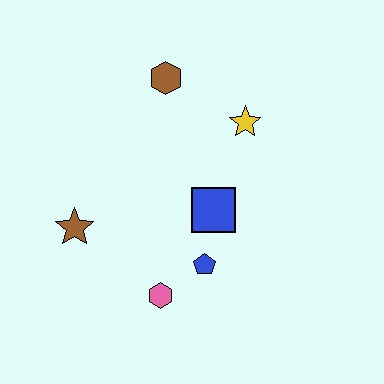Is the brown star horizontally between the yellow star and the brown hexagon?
No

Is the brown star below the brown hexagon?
Yes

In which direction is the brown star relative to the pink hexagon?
The brown star is to the left of the pink hexagon.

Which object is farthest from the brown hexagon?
The pink hexagon is farthest from the brown hexagon.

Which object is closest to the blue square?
The blue pentagon is closest to the blue square.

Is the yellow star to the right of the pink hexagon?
Yes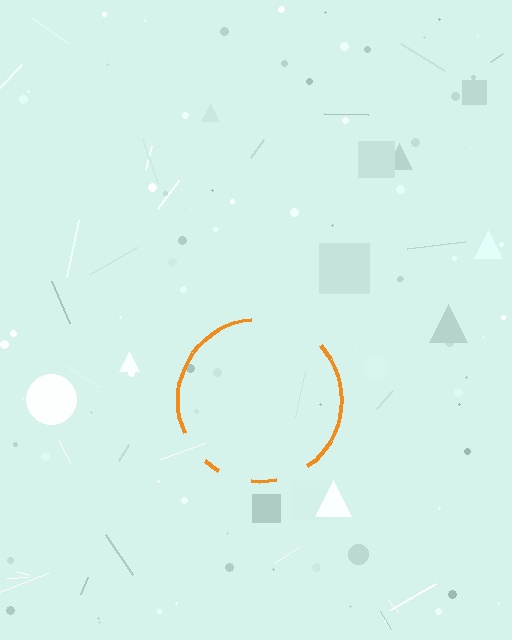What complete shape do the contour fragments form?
The contour fragments form a circle.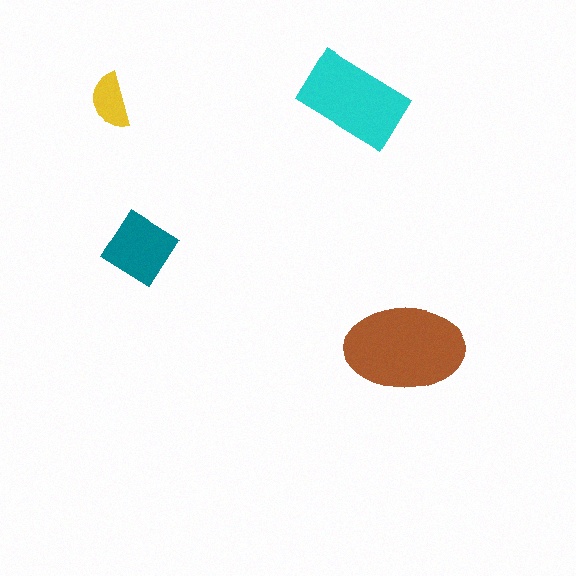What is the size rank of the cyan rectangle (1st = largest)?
2nd.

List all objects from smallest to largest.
The yellow semicircle, the teal diamond, the cyan rectangle, the brown ellipse.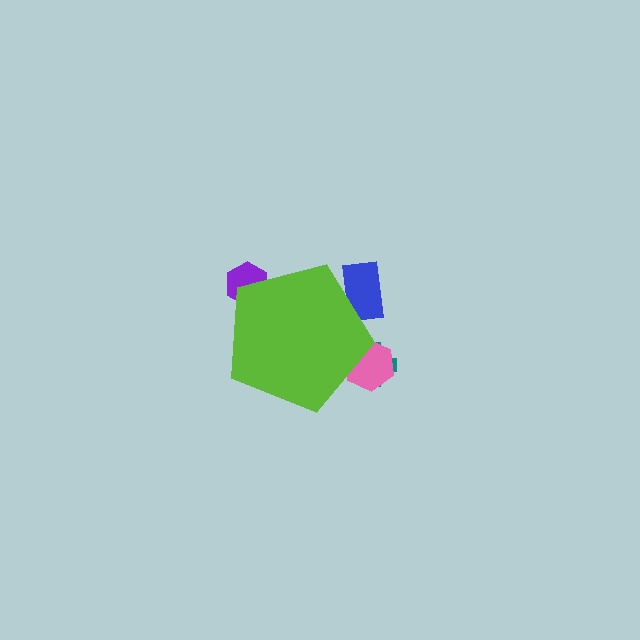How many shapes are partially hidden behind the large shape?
4 shapes are partially hidden.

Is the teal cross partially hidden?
Yes, the teal cross is partially hidden behind the lime pentagon.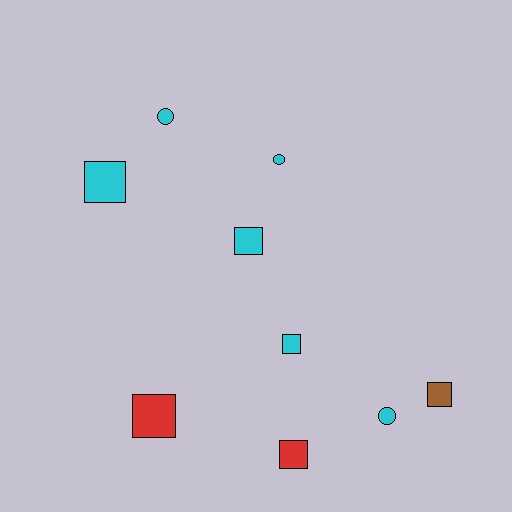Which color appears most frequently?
Cyan, with 6 objects.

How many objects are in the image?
There are 9 objects.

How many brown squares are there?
There is 1 brown square.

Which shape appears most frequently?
Square, with 6 objects.